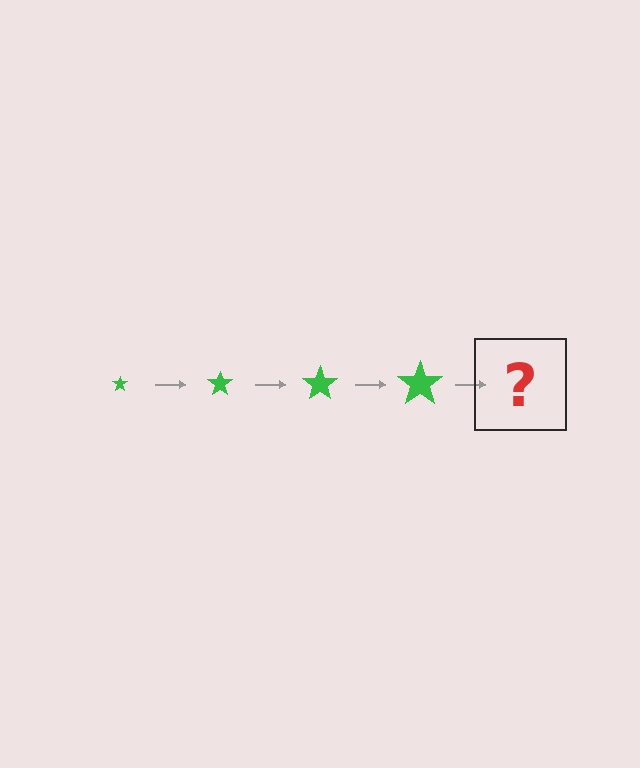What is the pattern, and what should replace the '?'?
The pattern is that the star gets progressively larger each step. The '?' should be a green star, larger than the previous one.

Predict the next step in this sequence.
The next step is a green star, larger than the previous one.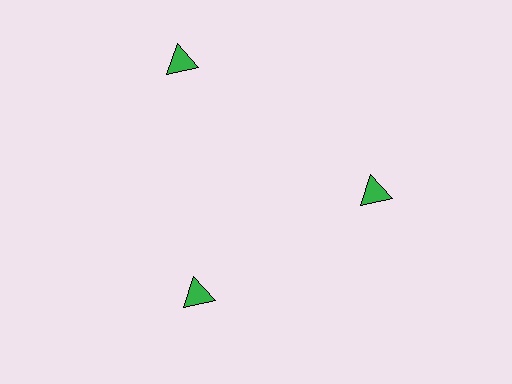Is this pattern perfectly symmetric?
No. The 3 green triangles are arranged in a ring, but one element near the 11 o'clock position is pushed outward from the center, breaking the 3-fold rotational symmetry.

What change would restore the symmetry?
The symmetry would be restored by moving it inward, back onto the ring so that all 3 triangles sit at equal angles and equal distance from the center.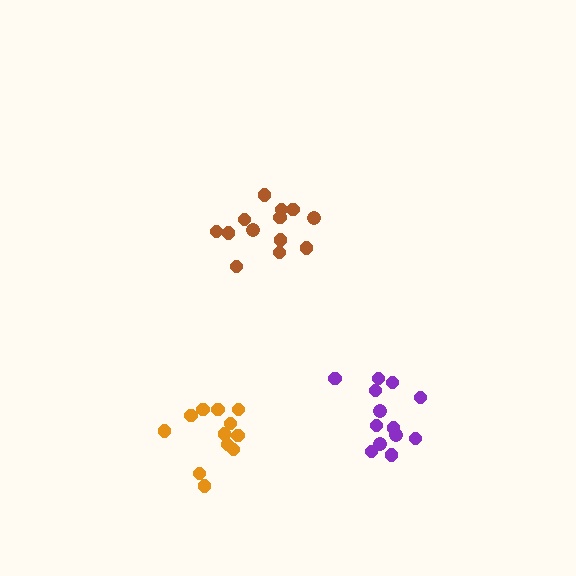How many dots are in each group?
Group 1: 13 dots, Group 2: 13 dots, Group 3: 12 dots (38 total).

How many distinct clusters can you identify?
There are 3 distinct clusters.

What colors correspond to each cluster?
The clusters are colored: purple, brown, orange.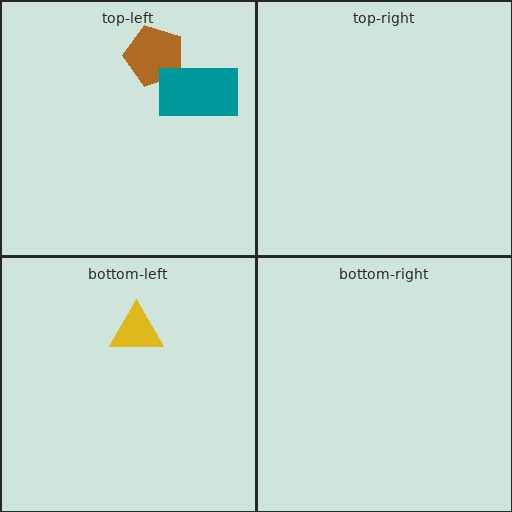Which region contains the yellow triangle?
The bottom-left region.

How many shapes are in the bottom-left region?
1.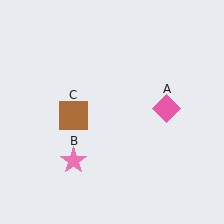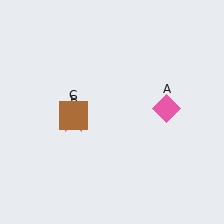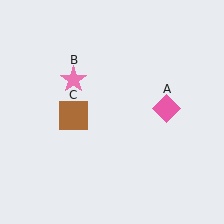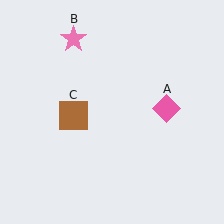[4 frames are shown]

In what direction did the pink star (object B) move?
The pink star (object B) moved up.